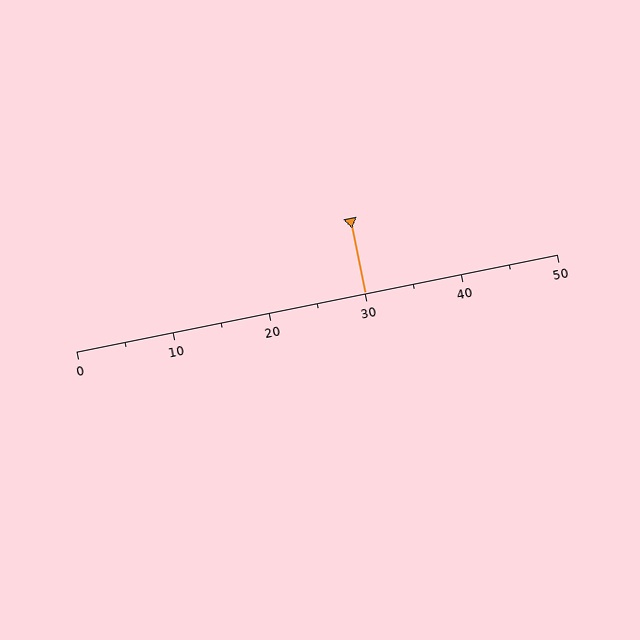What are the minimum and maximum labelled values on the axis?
The axis runs from 0 to 50.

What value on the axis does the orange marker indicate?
The marker indicates approximately 30.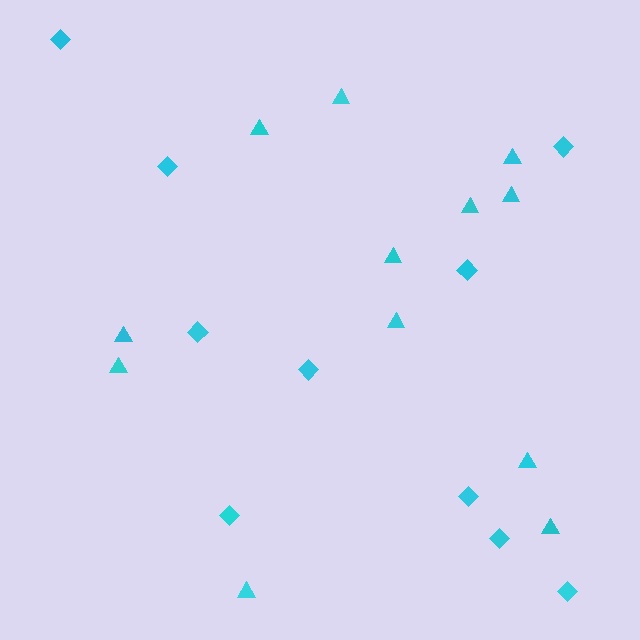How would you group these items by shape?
There are 2 groups: one group of diamonds (10) and one group of triangles (12).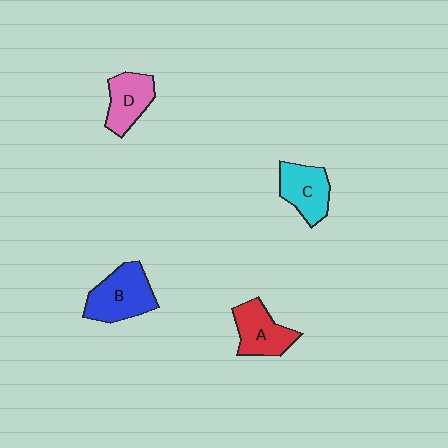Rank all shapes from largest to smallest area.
From largest to smallest: B (blue), A (red), C (cyan), D (pink).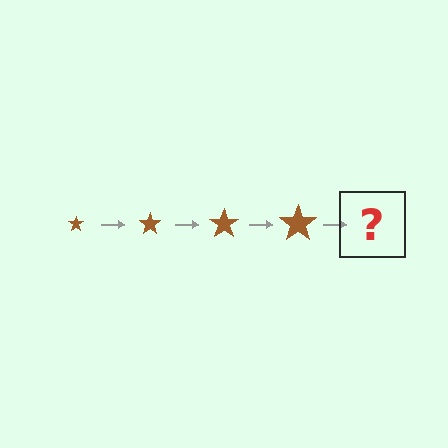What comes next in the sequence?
The next element should be a brown star, larger than the previous one.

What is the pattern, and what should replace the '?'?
The pattern is that the star gets progressively larger each step. The '?' should be a brown star, larger than the previous one.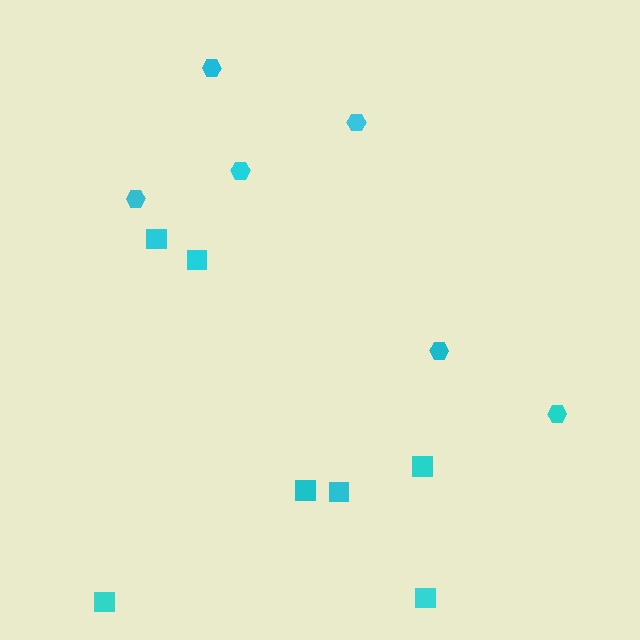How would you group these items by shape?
There are 2 groups: one group of hexagons (6) and one group of squares (7).